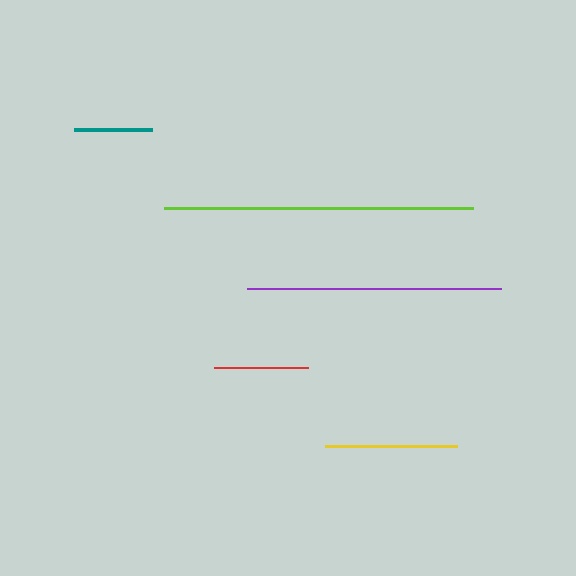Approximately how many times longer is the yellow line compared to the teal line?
The yellow line is approximately 1.7 times the length of the teal line.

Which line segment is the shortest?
The teal line is the shortest at approximately 78 pixels.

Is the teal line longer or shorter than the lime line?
The lime line is longer than the teal line.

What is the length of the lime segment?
The lime segment is approximately 308 pixels long.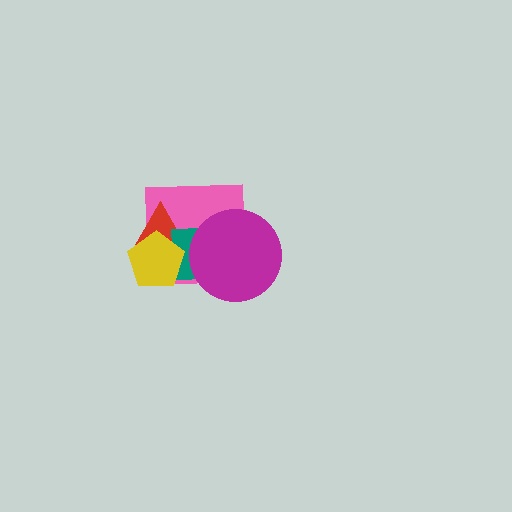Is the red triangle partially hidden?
Yes, it is partially covered by another shape.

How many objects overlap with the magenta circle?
2 objects overlap with the magenta circle.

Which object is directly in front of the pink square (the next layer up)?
The red triangle is directly in front of the pink square.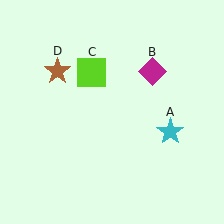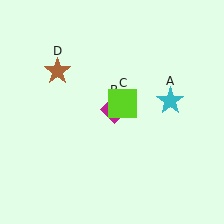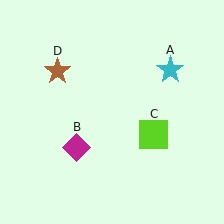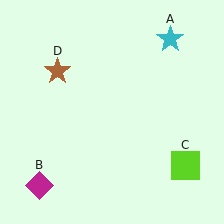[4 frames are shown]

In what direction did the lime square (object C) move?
The lime square (object C) moved down and to the right.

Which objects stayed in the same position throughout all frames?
Brown star (object D) remained stationary.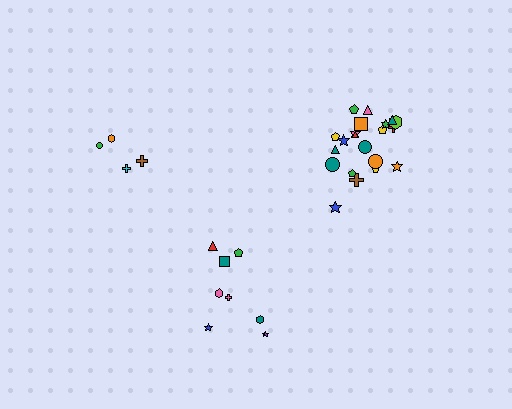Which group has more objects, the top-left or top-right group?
The top-right group.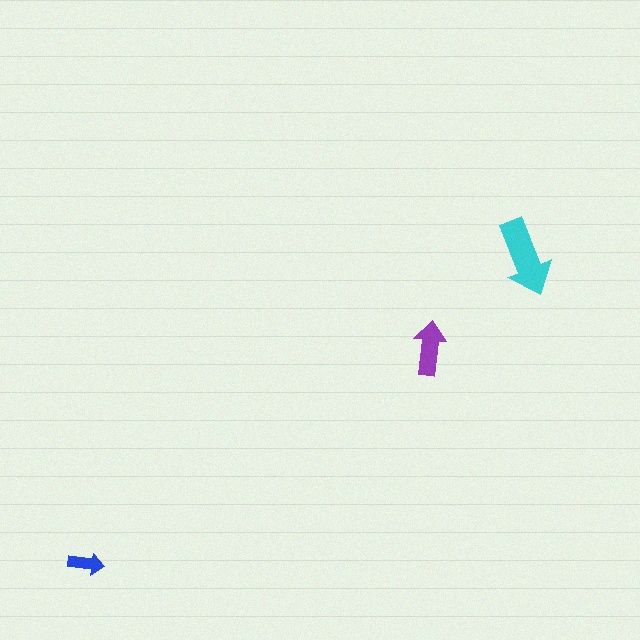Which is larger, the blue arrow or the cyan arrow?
The cyan one.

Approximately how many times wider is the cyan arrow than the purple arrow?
About 1.5 times wider.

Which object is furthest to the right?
The cyan arrow is rightmost.